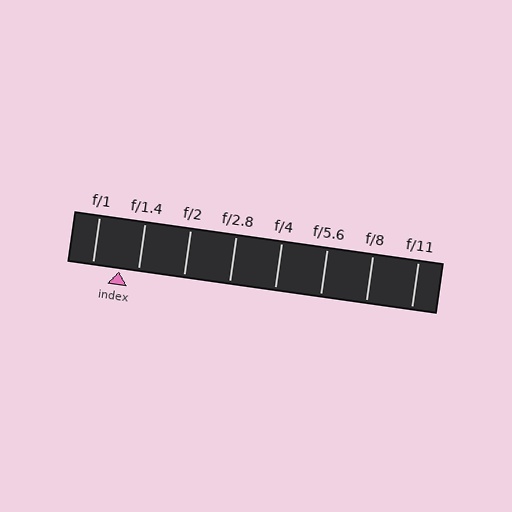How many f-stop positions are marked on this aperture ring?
There are 8 f-stop positions marked.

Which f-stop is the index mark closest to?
The index mark is closest to f/1.4.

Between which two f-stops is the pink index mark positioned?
The index mark is between f/1 and f/1.4.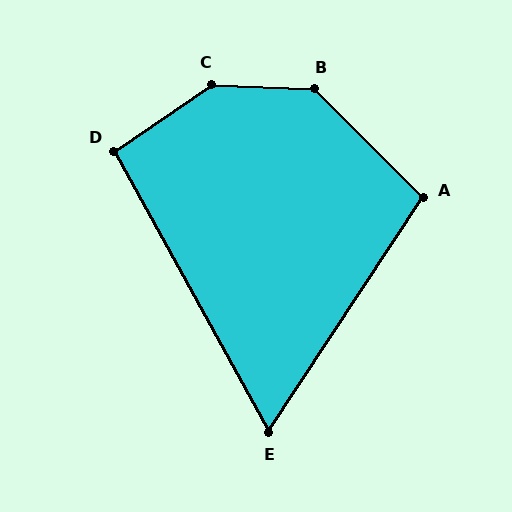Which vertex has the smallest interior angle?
E, at approximately 62 degrees.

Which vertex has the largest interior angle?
C, at approximately 144 degrees.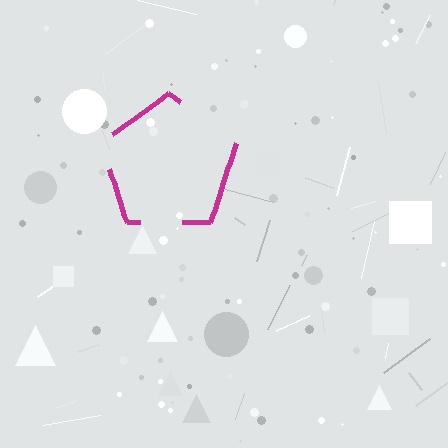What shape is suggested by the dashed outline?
The dashed outline suggests a pentagon.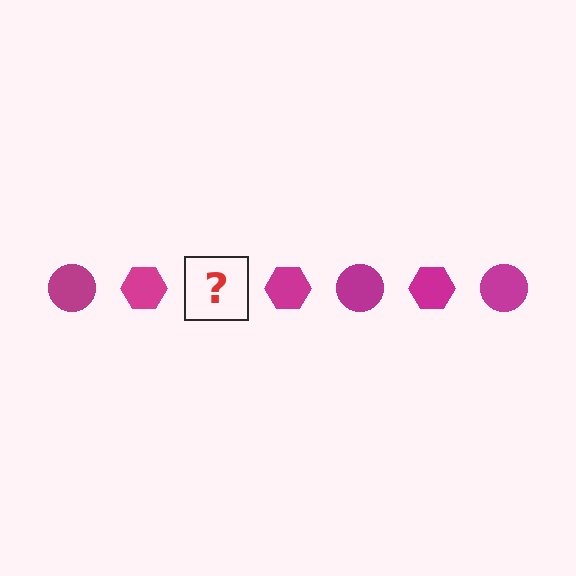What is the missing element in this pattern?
The missing element is a magenta circle.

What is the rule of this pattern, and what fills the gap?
The rule is that the pattern cycles through circle, hexagon shapes in magenta. The gap should be filled with a magenta circle.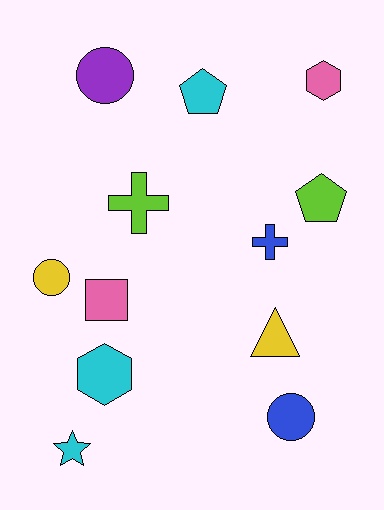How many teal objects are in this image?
There are no teal objects.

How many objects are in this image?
There are 12 objects.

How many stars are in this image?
There is 1 star.